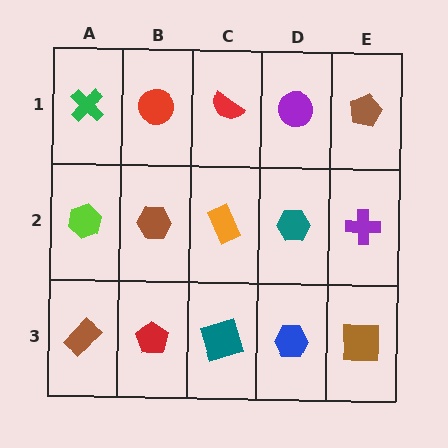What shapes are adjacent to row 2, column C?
A red semicircle (row 1, column C), a teal square (row 3, column C), a brown hexagon (row 2, column B), a teal hexagon (row 2, column D).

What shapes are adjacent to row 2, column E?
A brown pentagon (row 1, column E), a brown square (row 3, column E), a teal hexagon (row 2, column D).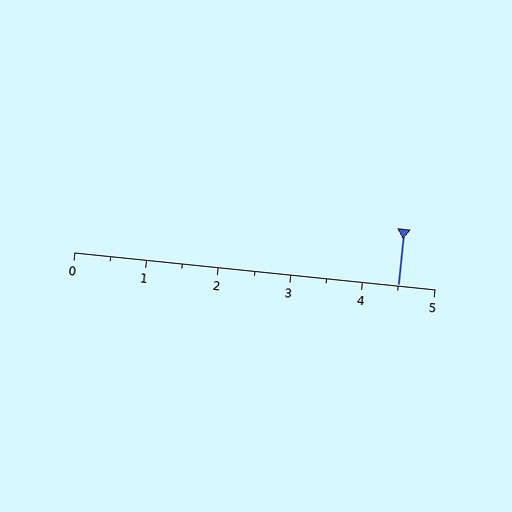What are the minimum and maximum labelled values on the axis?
The axis runs from 0 to 5.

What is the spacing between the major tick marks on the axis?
The major ticks are spaced 1 apart.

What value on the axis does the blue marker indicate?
The marker indicates approximately 4.5.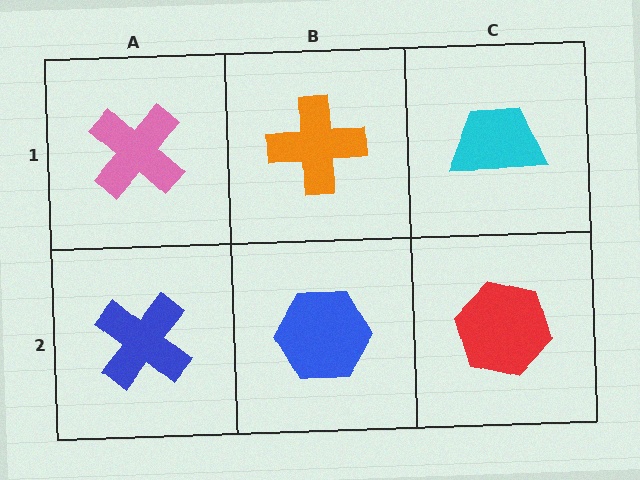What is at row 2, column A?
A blue cross.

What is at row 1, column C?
A cyan trapezoid.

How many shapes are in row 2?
3 shapes.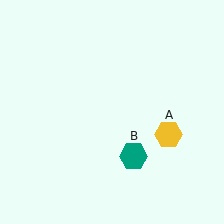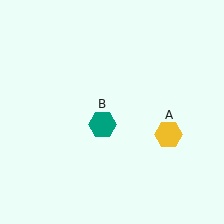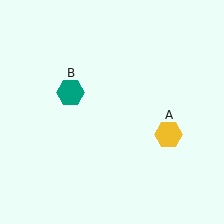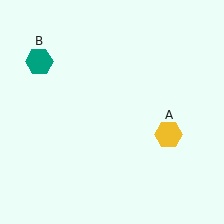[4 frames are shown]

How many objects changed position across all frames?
1 object changed position: teal hexagon (object B).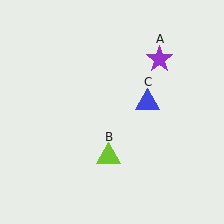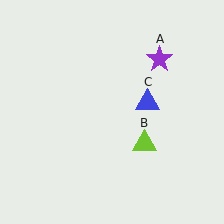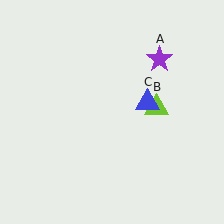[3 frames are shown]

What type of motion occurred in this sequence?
The lime triangle (object B) rotated counterclockwise around the center of the scene.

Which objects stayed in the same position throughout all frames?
Purple star (object A) and blue triangle (object C) remained stationary.